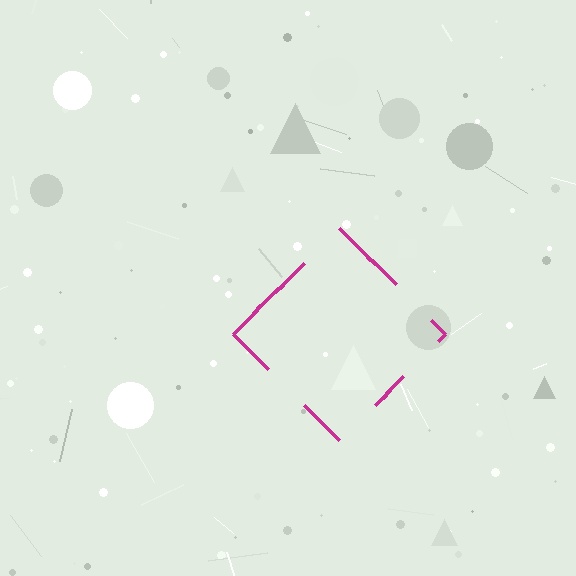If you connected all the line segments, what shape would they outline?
They would outline a diamond.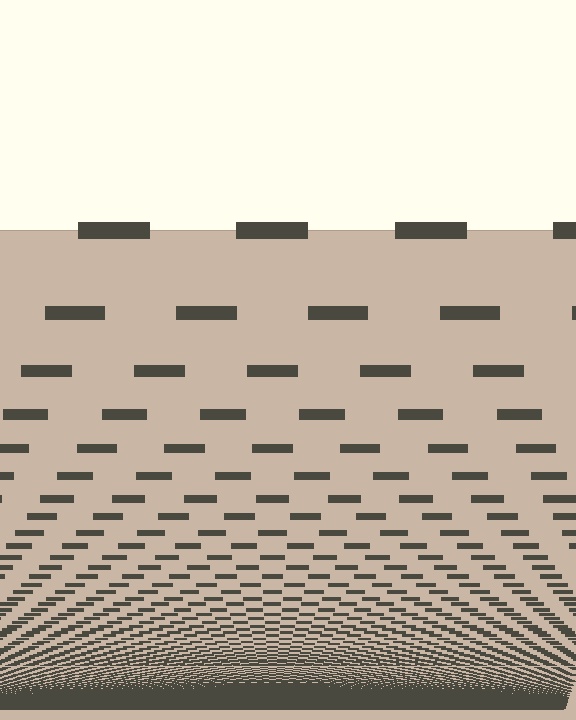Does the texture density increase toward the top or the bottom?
Density increases toward the bottom.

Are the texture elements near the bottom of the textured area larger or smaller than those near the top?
Smaller. The gradient is inverted — elements near the bottom are smaller and denser.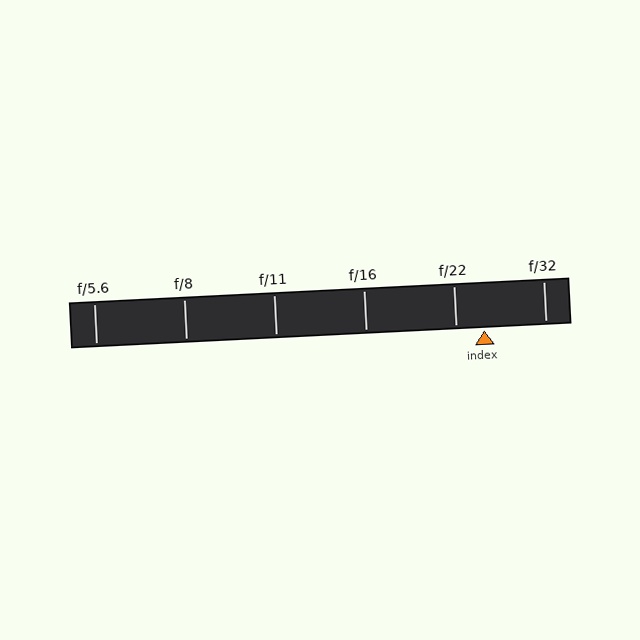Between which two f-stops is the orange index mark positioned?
The index mark is between f/22 and f/32.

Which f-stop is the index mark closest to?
The index mark is closest to f/22.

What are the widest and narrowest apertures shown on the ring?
The widest aperture shown is f/5.6 and the narrowest is f/32.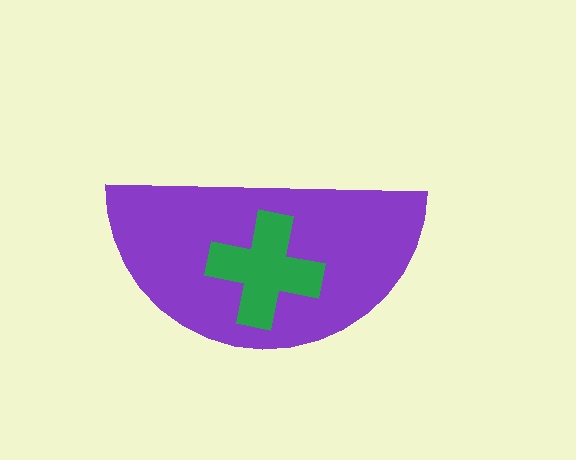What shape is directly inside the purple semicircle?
The green cross.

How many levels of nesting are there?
2.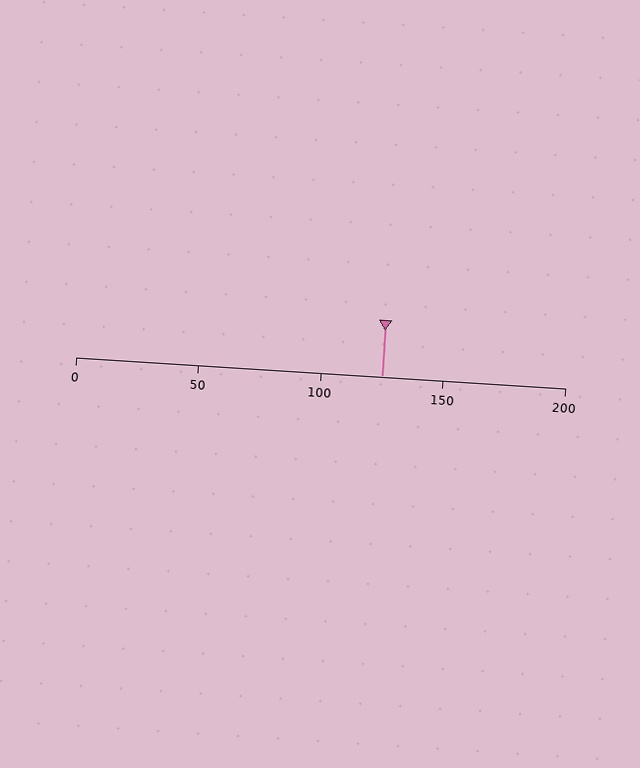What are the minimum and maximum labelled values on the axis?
The axis runs from 0 to 200.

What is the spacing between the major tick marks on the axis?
The major ticks are spaced 50 apart.